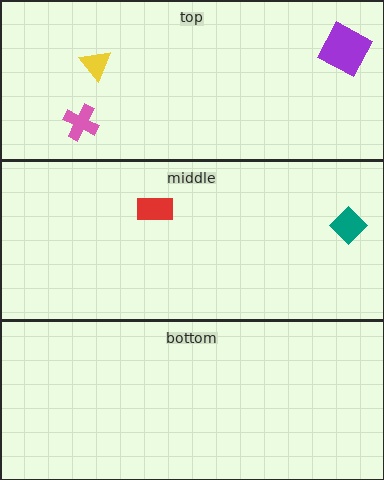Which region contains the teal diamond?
The middle region.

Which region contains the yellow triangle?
The top region.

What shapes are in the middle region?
The teal diamond, the red rectangle.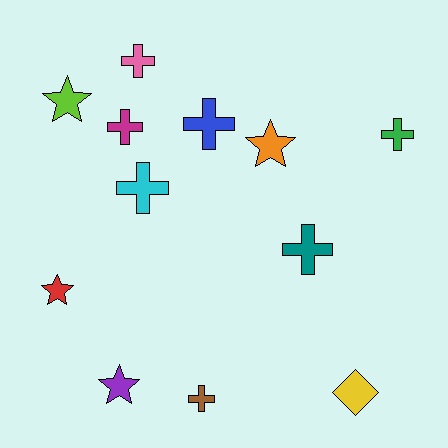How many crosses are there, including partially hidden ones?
There are 7 crosses.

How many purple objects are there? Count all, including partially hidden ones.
There is 1 purple object.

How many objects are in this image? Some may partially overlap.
There are 12 objects.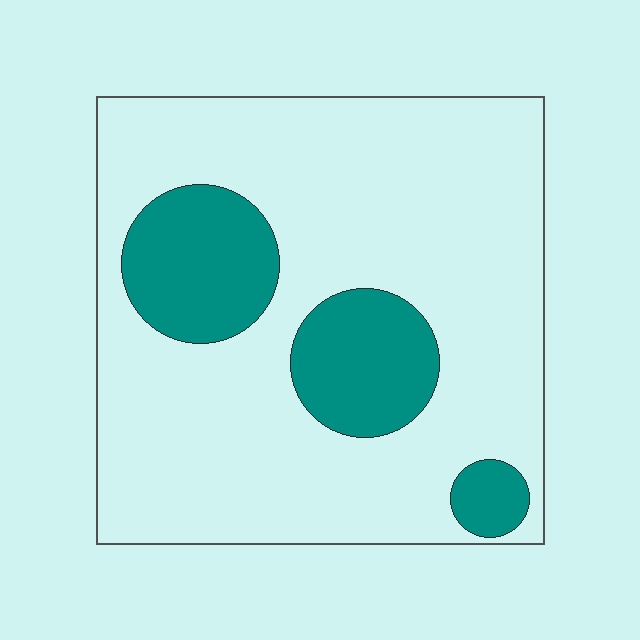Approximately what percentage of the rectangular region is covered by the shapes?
Approximately 20%.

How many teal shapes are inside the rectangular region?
3.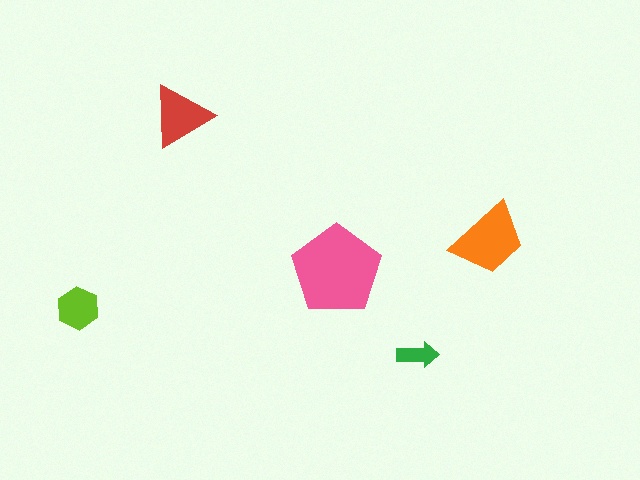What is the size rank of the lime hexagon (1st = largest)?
4th.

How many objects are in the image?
There are 5 objects in the image.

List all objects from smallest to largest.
The green arrow, the lime hexagon, the red triangle, the orange trapezoid, the pink pentagon.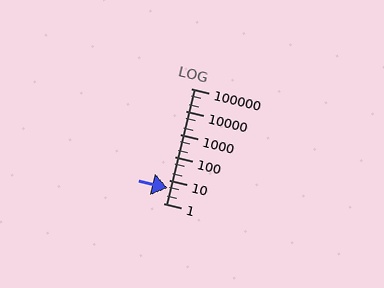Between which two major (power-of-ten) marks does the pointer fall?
The pointer is between 1 and 10.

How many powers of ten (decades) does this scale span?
The scale spans 5 decades, from 1 to 100000.